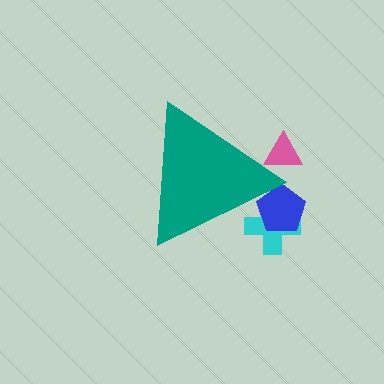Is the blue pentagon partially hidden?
Yes, the blue pentagon is partially hidden behind the teal triangle.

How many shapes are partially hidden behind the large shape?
3 shapes are partially hidden.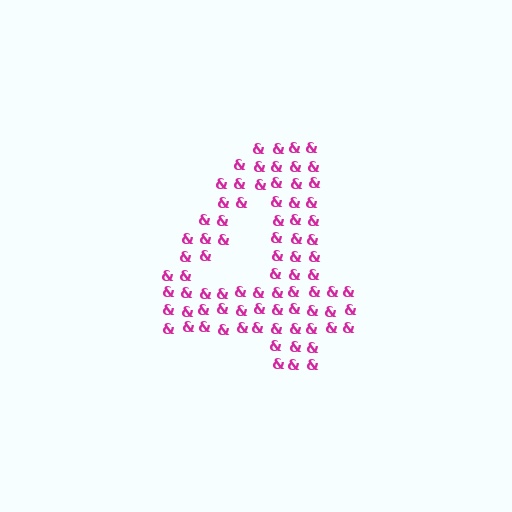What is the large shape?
The large shape is the digit 4.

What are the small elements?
The small elements are ampersands.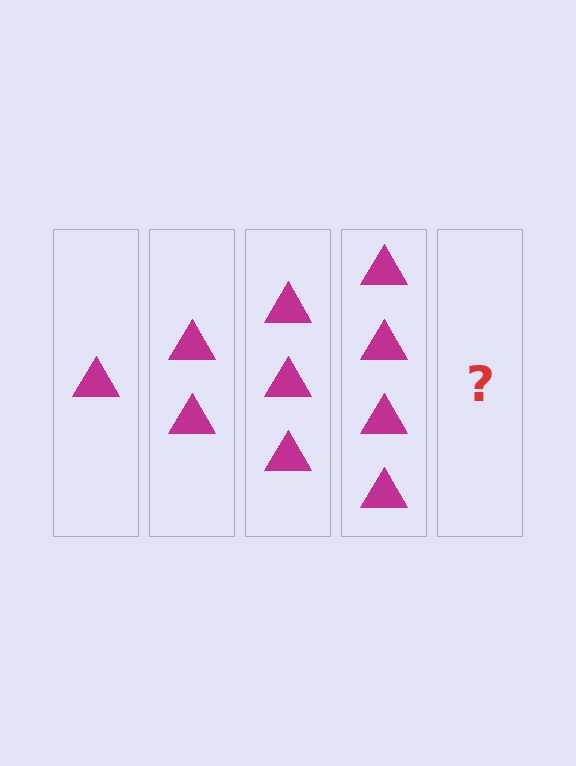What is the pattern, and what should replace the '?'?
The pattern is that each step adds one more triangle. The '?' should be 5 triangles.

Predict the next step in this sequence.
The next step is 5 triangles.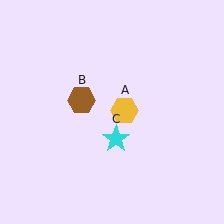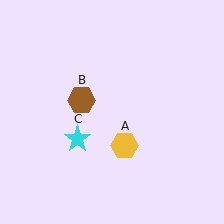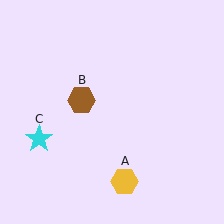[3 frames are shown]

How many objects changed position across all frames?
2 objects changed position: yellow hexagon (object A), cyan star (object C).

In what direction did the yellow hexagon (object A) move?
The yellow hexagon (object A) moved down.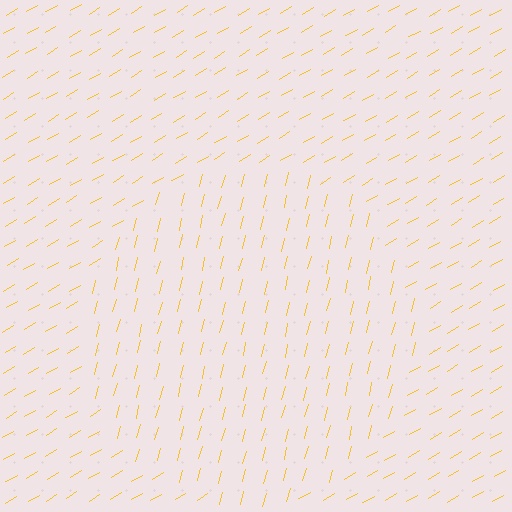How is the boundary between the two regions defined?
The boundary is defined purely by a change in line orientation (approximately 45 degrees difference). All lines are the same color and thickness.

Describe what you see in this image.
The image is filled with small yellow line segments. A circle region in the image has lines oriented differently from the surrounding lines, creating a visible texture boundary.